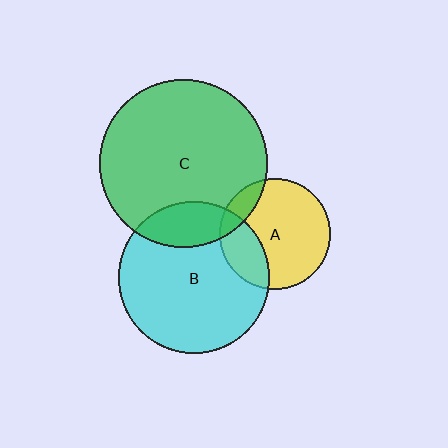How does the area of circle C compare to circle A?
Approximately 2.3 times.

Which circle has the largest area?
Circle C (green).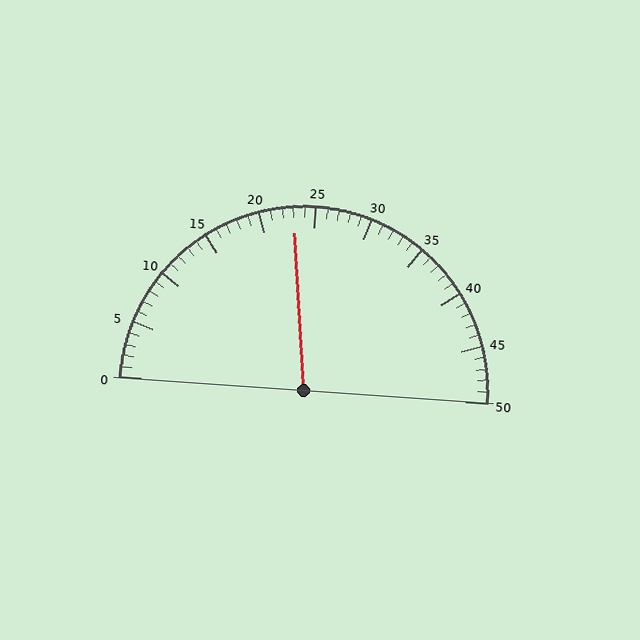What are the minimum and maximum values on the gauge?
The gauge ranges from 0 to 50.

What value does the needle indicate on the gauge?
The needle indicates approximately 23.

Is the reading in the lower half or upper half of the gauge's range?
The reading is in the lower half of the range (0 to 50).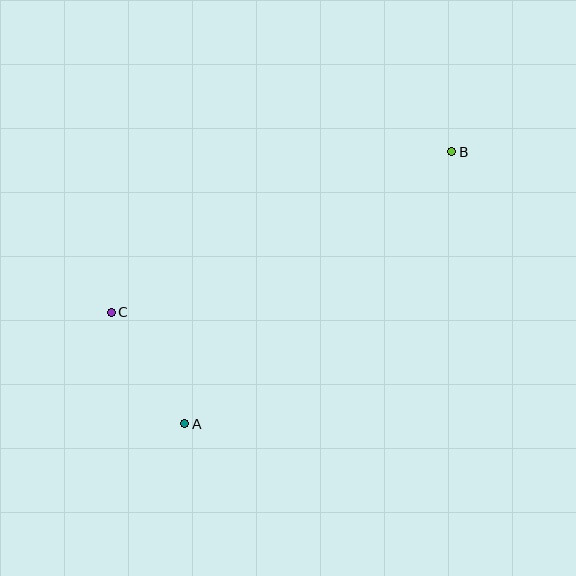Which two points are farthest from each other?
Points A and B are farthest from each other.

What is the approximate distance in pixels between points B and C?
The distance between B and C is approximately 376 pixels.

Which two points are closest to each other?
Points A and C are closest to each other.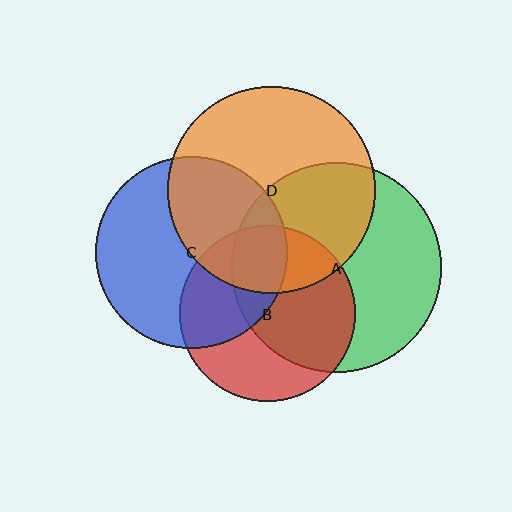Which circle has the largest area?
Circle A (green).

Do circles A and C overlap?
Yes.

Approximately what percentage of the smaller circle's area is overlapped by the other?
Approximately 20%.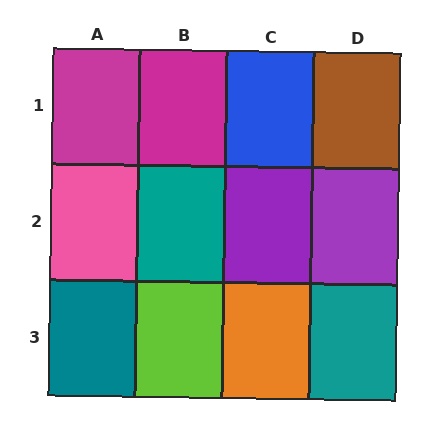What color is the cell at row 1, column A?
Magenta.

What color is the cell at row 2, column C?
Purple.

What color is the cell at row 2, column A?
Pink.